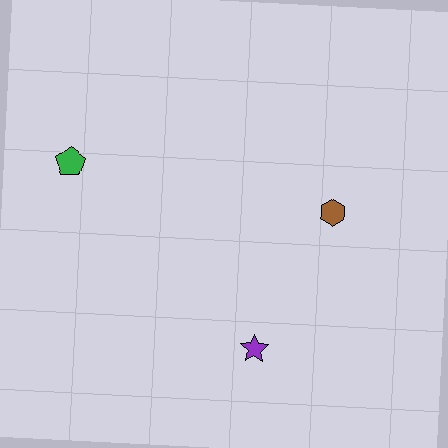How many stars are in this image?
There is 1 star.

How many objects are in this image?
There are 3 objects.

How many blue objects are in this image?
There are no blue objects.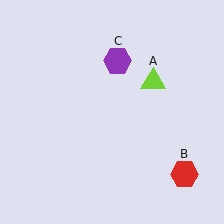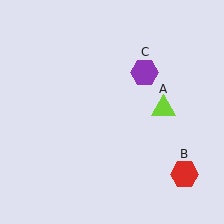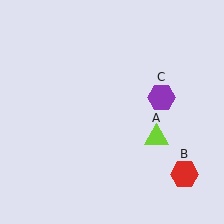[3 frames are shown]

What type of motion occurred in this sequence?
The lime triangle (object A), purple hexagon (object C) rotated clockwise around the center of the scene.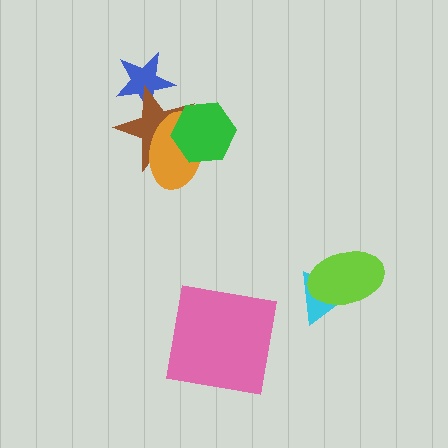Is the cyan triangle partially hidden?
Yes, it is partially covered by another shape.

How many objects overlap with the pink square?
0 objects overlap with the pink square.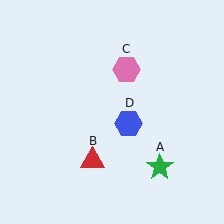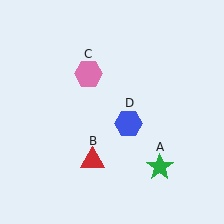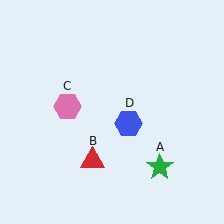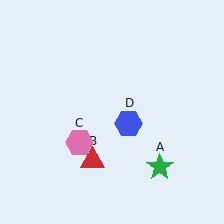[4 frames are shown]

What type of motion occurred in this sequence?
The pink hexagon (object C) rotated counterclockwise around the center of the scene.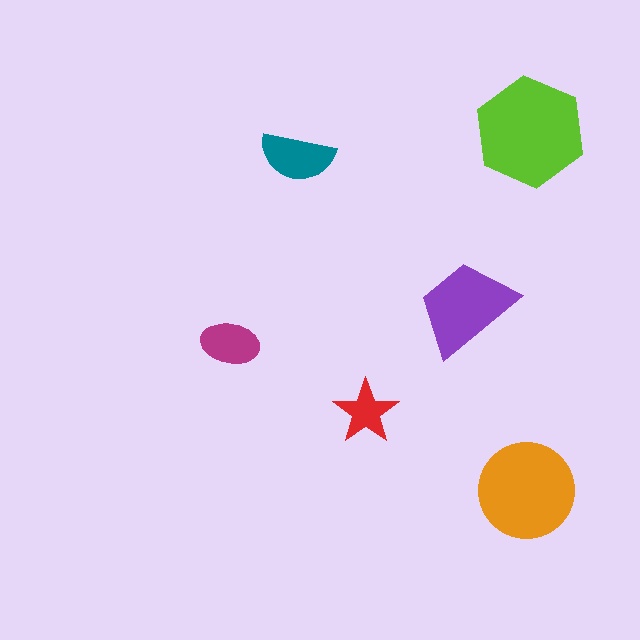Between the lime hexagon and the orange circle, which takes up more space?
The lime hexagon.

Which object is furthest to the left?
The magenta ellipse is leftmost.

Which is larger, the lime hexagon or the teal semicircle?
The lime hexagon.